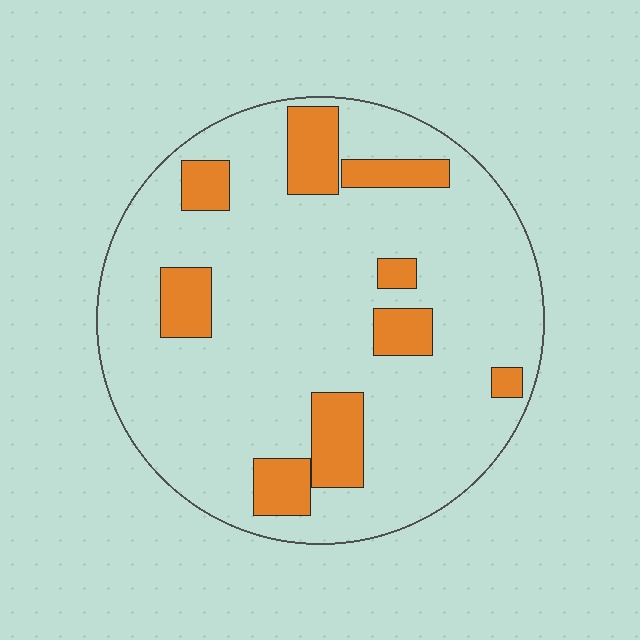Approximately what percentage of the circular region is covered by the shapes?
Approximately 15%.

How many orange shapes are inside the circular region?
9.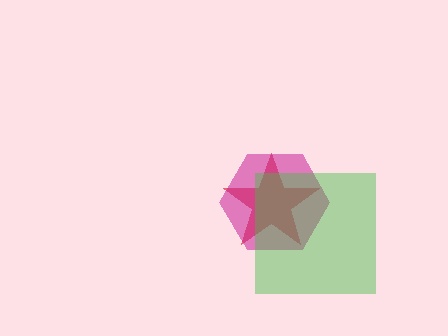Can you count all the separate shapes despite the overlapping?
Yes, there are 3 separate shapes.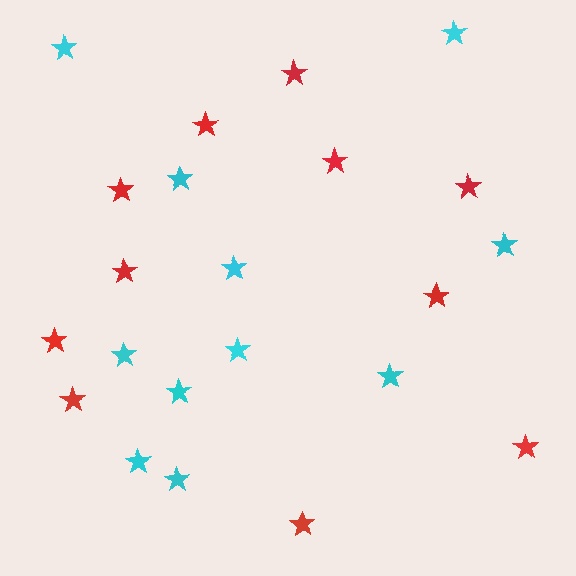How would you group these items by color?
There are 2 groups: one group of red stars (11) and one group of cyan stars (11).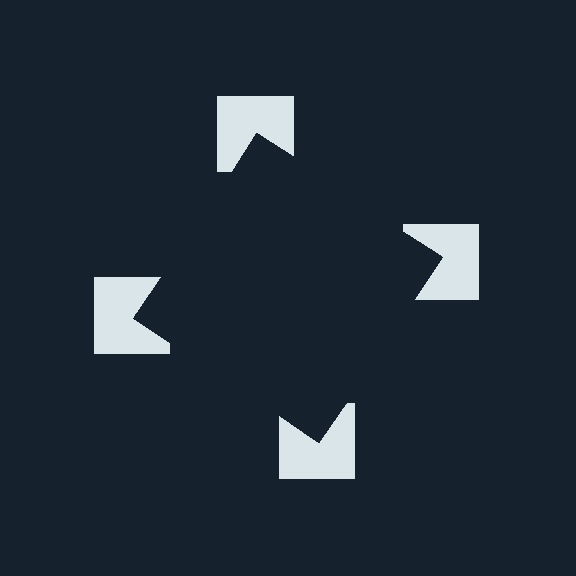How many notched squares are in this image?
There are 4 — one at each vertex of the illusory square.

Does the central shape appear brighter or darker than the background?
It typically appears slightly darker than the background, even though no actual brightness change is drawn.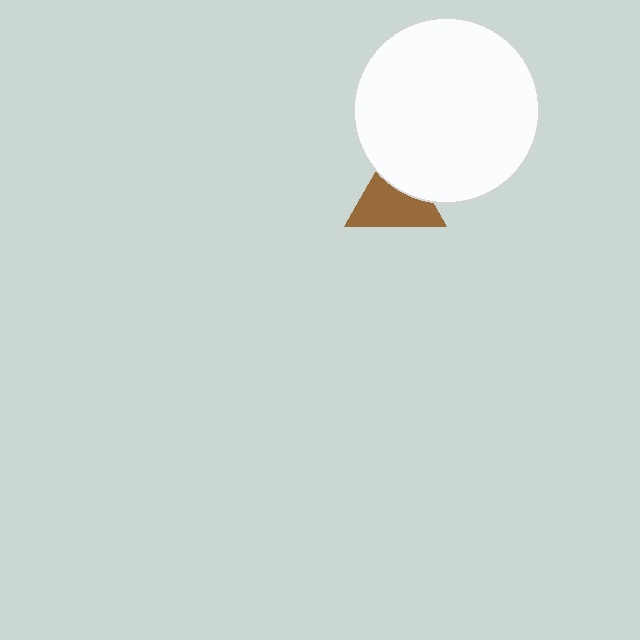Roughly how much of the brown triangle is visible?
Most of it is visible (roughly 66%).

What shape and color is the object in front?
The object in front is a white circle.